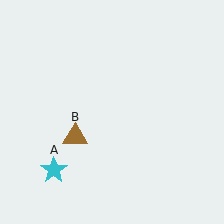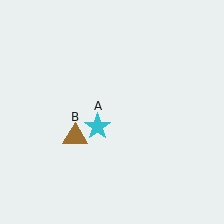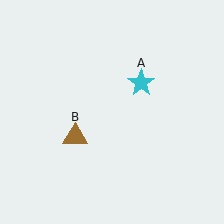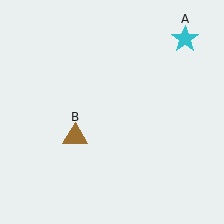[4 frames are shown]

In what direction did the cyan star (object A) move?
The cyan star (object A) moved up and to the right.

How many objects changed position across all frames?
1 object changed position: cyan star (object A).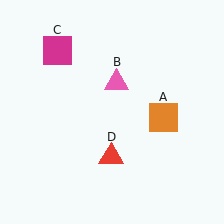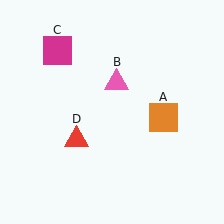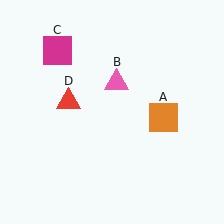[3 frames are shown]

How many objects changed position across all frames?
1 object changed position: red triangle (object D).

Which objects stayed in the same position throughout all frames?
Orange square (object A) and pink triangle (object B) and magenta square (object C) remained stationary.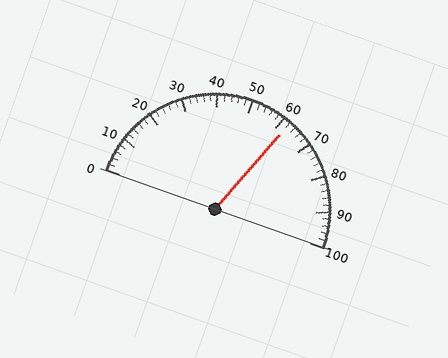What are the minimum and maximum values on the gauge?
The gauge ranges from 0 to 100.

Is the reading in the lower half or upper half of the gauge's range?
The reading is in the upper half of the range (0 to 100).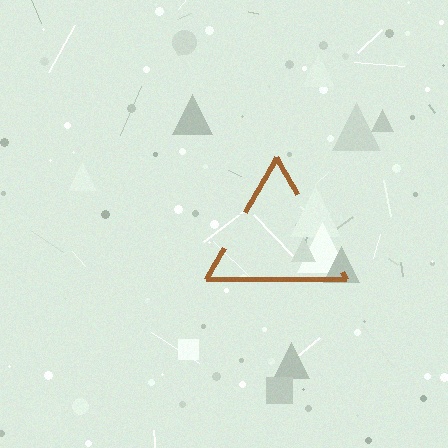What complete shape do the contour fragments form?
The contour fragments form a triangle.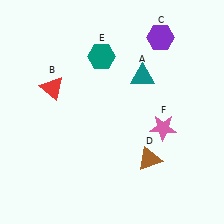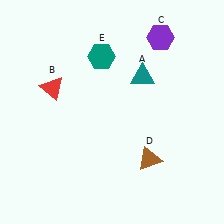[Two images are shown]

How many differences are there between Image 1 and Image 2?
There is 1 difference between the two images.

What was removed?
The pink star (F) was removed in Image 2.